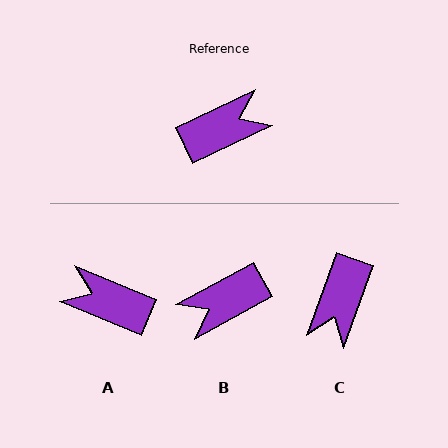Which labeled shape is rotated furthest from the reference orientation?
B, about 177 degrees away.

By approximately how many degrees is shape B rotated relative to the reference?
Approximately 177 degrees clockwise.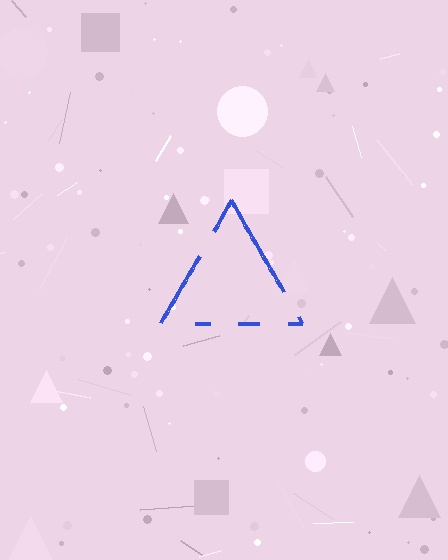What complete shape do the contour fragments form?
The contour fragments form a triangle.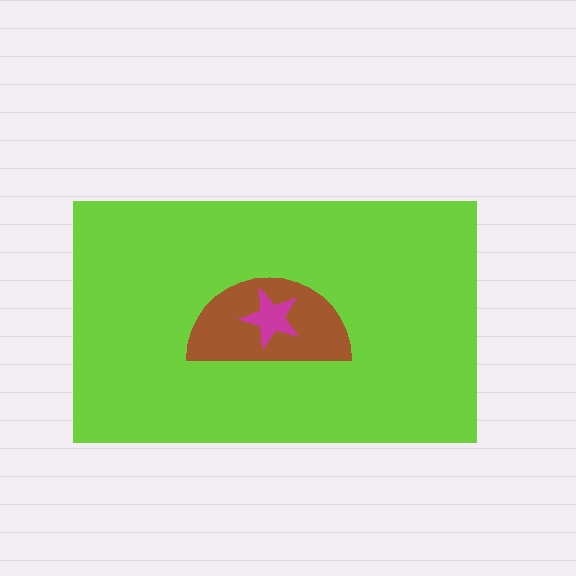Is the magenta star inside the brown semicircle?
Yes.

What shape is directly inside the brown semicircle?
The magenta star.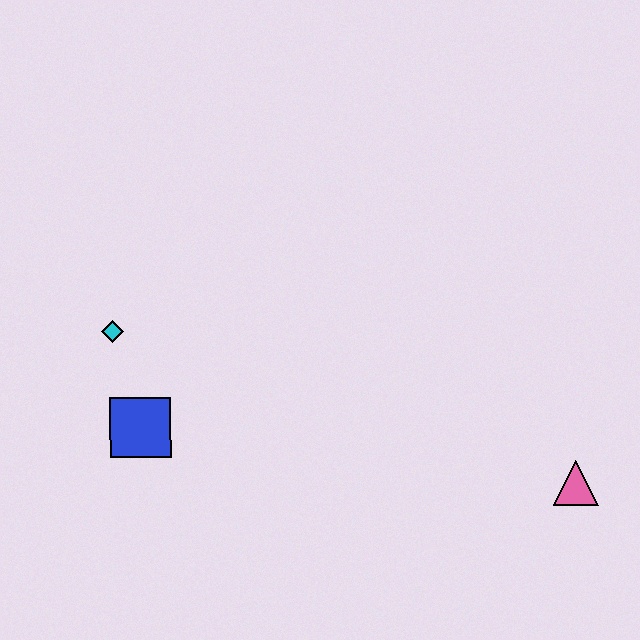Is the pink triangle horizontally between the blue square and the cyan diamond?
No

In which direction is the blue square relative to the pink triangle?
The blue square is to the left of the pink triangle.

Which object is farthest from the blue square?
The pink triangle is farthest from the blue square.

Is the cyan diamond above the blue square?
Yes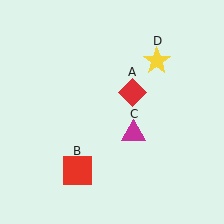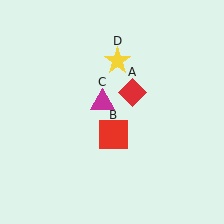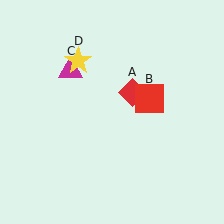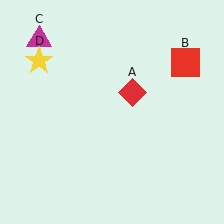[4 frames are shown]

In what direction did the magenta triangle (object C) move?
The magenta triangle (object C) moved up and to the left.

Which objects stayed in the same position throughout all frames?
Red diamond (object A) remained stationary.